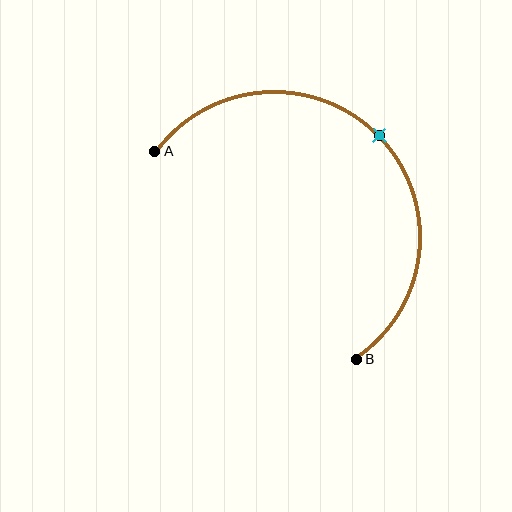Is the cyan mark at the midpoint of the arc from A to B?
Yes. The cyan mark lies on the arc at equal arc-length from both A and B — it is the arc midpoint.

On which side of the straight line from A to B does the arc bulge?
The arc bulges above and to the right of the straight line connecting A and B.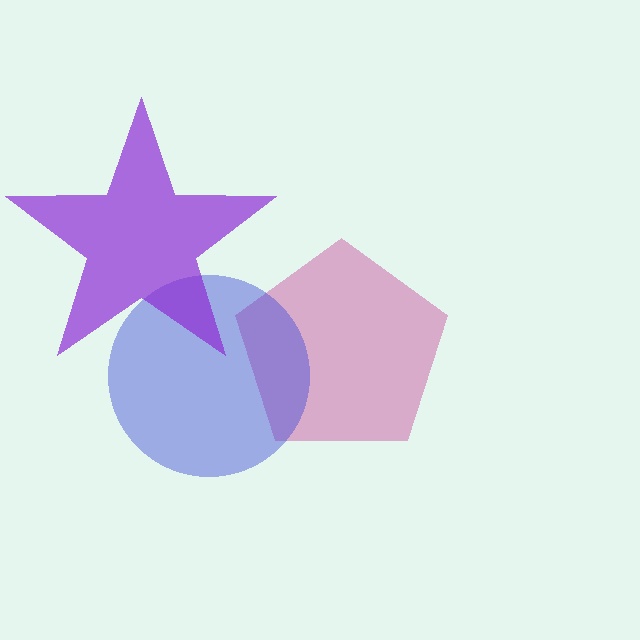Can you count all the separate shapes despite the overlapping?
Yes, there are 3 separate shapes.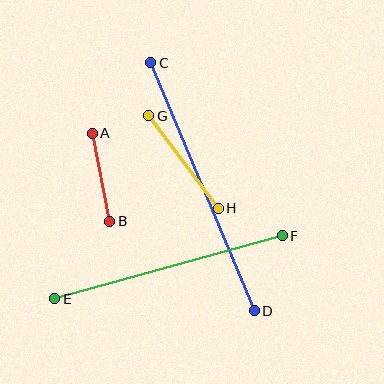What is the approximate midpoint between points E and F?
The midpoint is at approximately (169, 267) pixels.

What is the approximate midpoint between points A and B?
The midpoint is at approximately (101, 177) pixels.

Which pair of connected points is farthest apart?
Points C and D are farthest apart.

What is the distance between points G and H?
The distance is approximately 116 pixels.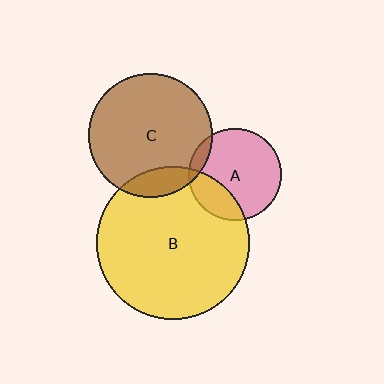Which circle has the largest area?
Circle B (yellow).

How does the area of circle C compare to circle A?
Approximately 1.8 times.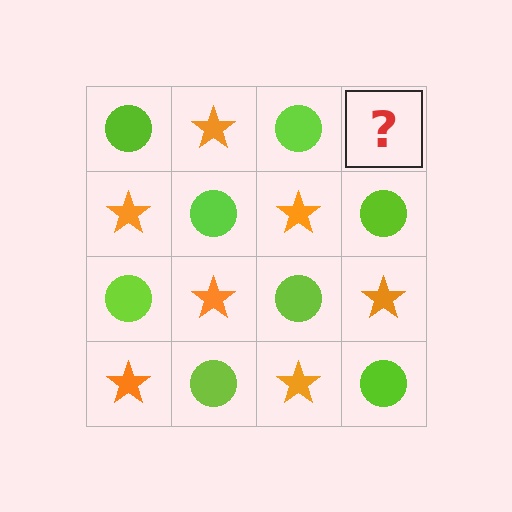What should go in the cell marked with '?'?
The missing cell should contain an orange star.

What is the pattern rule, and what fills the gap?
The rule is that it alternates lime circle and orange star in a checkerboard pattern. The gap should be filled with an orange star.